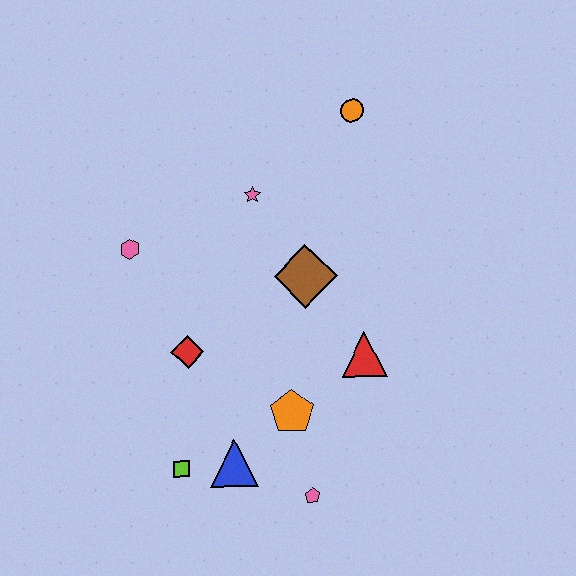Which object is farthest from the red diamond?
The orange circle is farthest from the red diamond.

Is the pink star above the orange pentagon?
Yes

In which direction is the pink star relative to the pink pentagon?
The pink star is above the pink pentagon.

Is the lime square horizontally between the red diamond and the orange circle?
No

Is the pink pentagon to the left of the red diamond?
No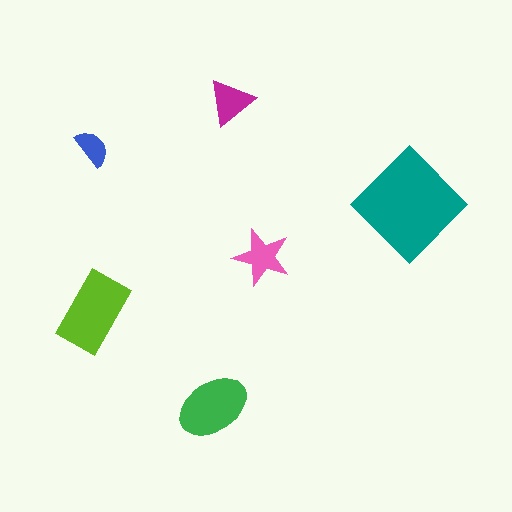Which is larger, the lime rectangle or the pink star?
The lime rectangle.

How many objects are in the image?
There are 6 objects in the image.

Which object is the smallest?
The blue semicircle.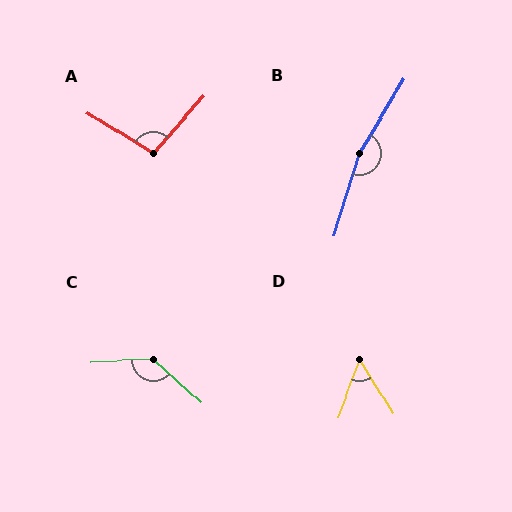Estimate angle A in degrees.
Approximately 99 degrees.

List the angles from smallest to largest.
D (52°), A (99°), C (135°), B (166°).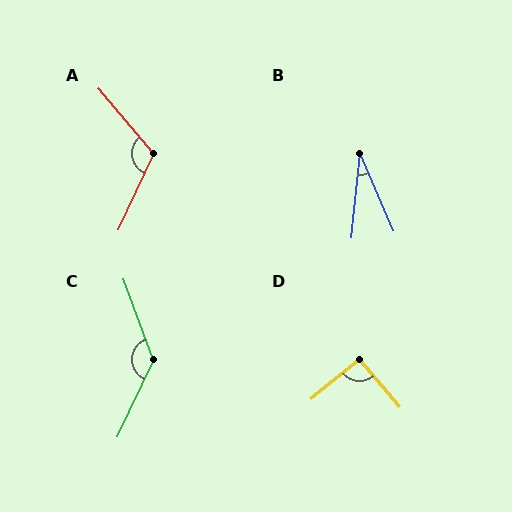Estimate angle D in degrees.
Approximately 91 degrees.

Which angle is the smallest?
B, at approximately 29 degrees.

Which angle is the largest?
C, at approximately 134 degrees.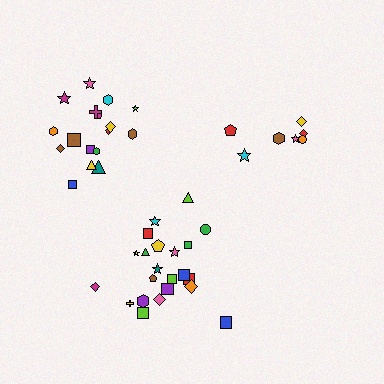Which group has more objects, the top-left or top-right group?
The top-left group.